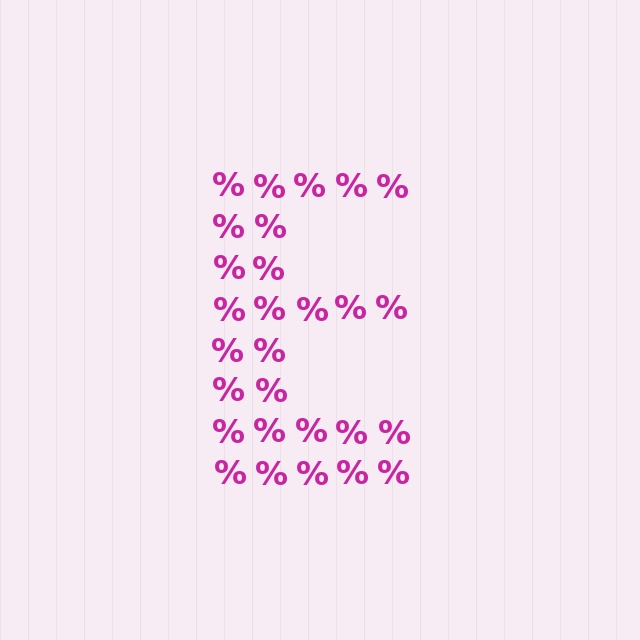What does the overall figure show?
The overall figure shows the letter E.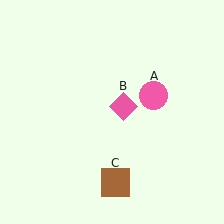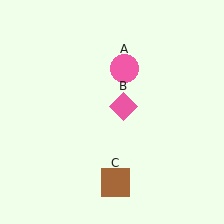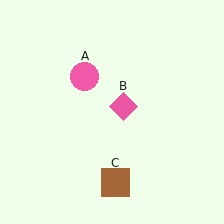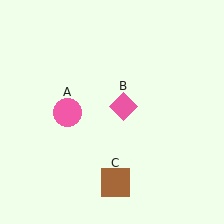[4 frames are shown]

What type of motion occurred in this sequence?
The pink circle (object A) rotated counterclockwise around the center of the scene.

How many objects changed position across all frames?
1 object changed position: pink circle (object A).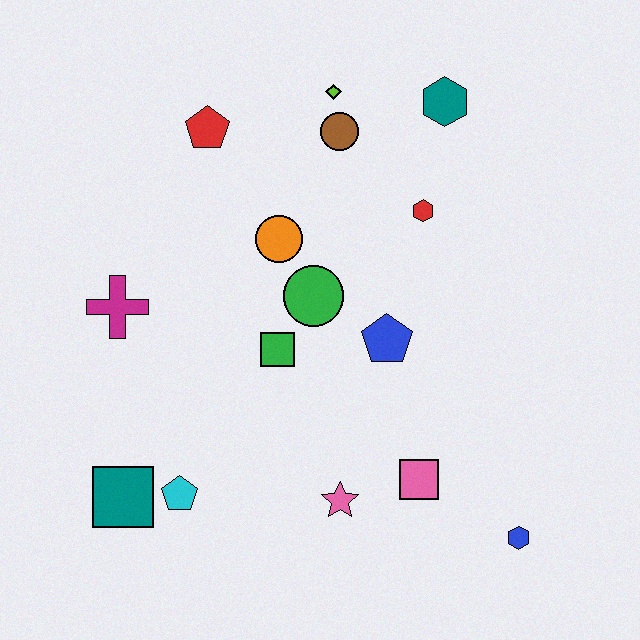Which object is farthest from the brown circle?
The blue hexagon is farthest from the brown circle.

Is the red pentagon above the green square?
Yes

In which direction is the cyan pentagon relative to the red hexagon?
The cyan pentagon is below the red hexagon.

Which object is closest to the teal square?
The cyan pentagon is closest to the teal square.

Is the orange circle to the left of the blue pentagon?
Yes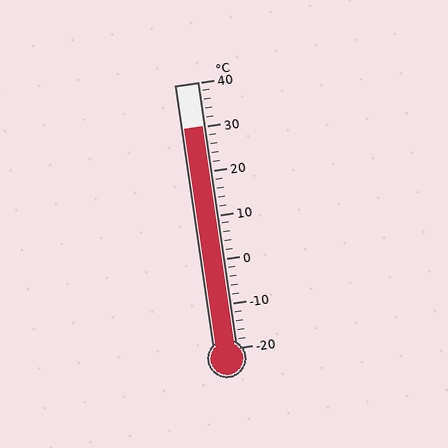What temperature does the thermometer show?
The thermometer shows approximately 30°C.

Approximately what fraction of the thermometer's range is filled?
The thermometer is filled to approximately 85% of its range.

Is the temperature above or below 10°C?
The temperature is above 10°C.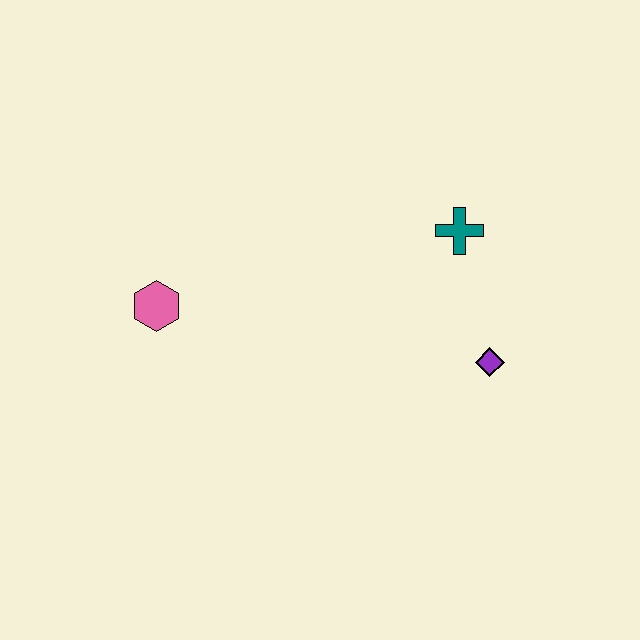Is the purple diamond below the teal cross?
Yes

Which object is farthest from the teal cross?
The pink hexagon is farthest from the teal cross.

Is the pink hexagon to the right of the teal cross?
No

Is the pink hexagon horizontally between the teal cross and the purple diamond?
No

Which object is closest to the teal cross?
The purple diamond is closest to the teal cross.